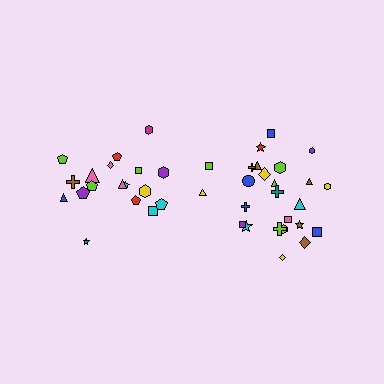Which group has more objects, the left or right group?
The right group.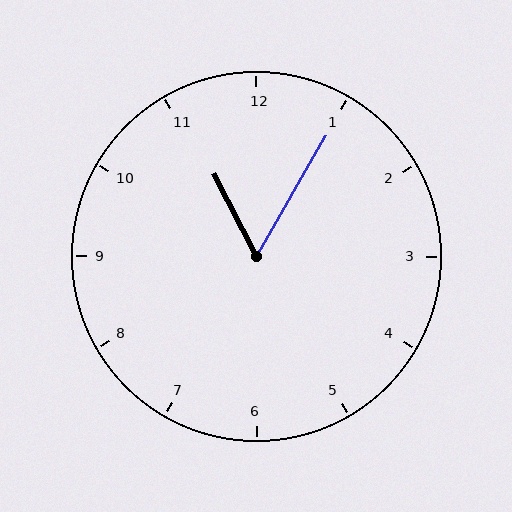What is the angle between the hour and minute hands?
Approximately 58 degrees.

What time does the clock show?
11:05.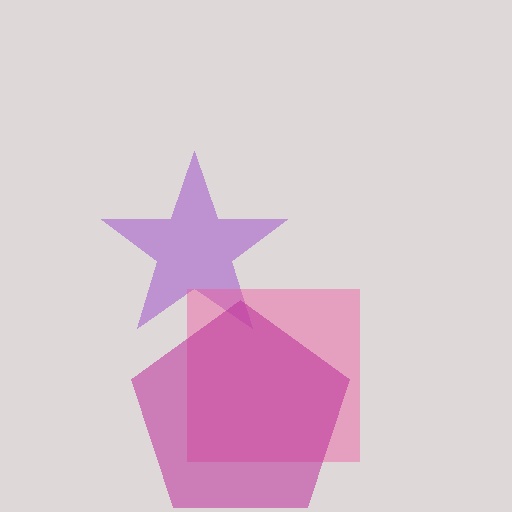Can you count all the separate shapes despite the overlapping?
Yes, there are 3 separate shapes.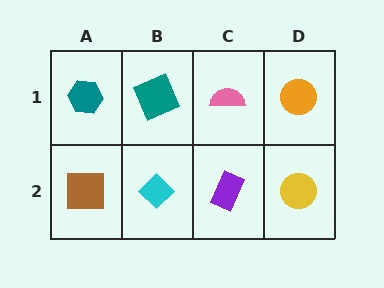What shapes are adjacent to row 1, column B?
A cyan diamond (row 2, column B), a teal hexagon (row 1, column A), a pink semicircle (row 1, column C).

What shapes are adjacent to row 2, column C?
A pink semicircle (row 1, column C), a cyan diamond (row 2, column B), a yellow circle (row 2, column D).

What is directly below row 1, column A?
A brown square.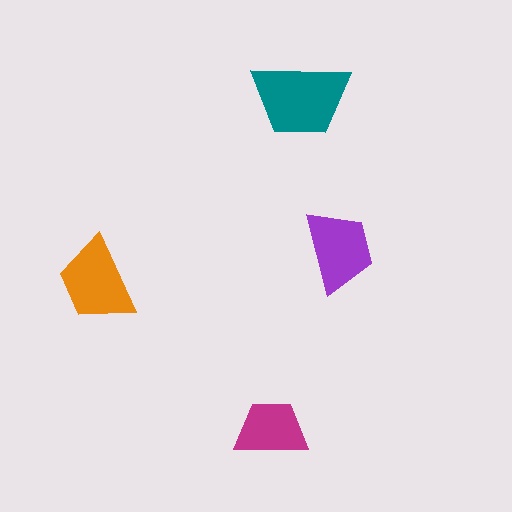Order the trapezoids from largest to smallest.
the teal one, the orange one, the purple one, the magenta one.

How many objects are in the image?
There are 4 objects in the image.